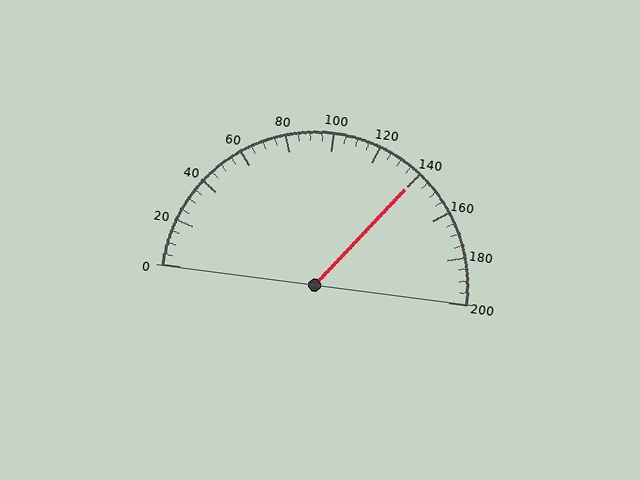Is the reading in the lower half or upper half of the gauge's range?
The reading is in the upper half of the range (0 to 200).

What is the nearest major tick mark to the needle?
The nearest major tick mark is 140.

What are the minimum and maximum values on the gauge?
The gauge ranges from 0 to 200.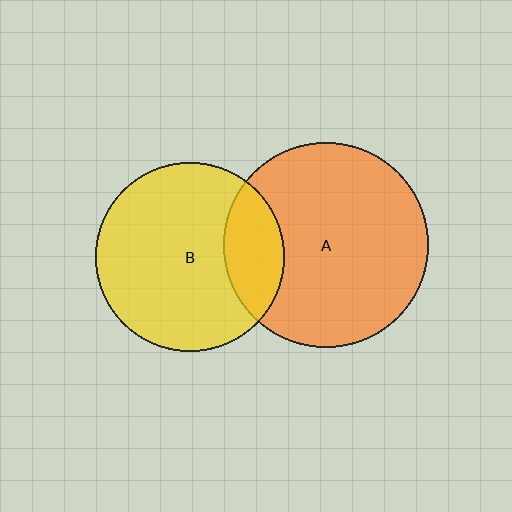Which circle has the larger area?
Circle A (orange).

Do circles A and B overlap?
Yes.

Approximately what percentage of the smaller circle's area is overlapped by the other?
Approximately 20%.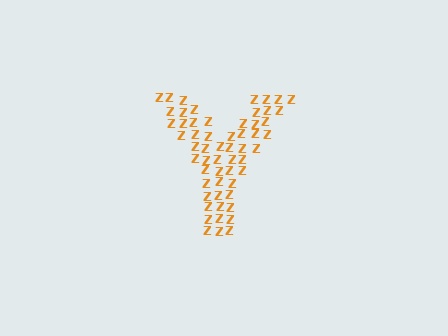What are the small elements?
The small elements are letter Z's.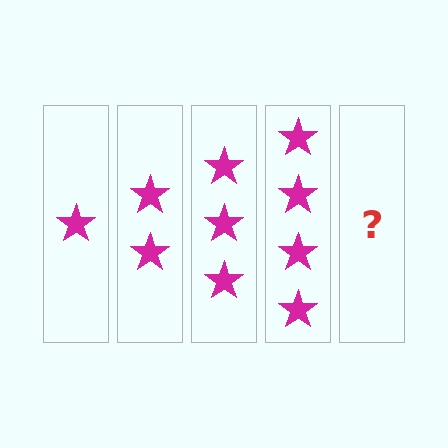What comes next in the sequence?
The next element should be 5 stars.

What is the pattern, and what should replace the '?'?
The pattern is that each step adds one more star. The '?' should be 5 stars.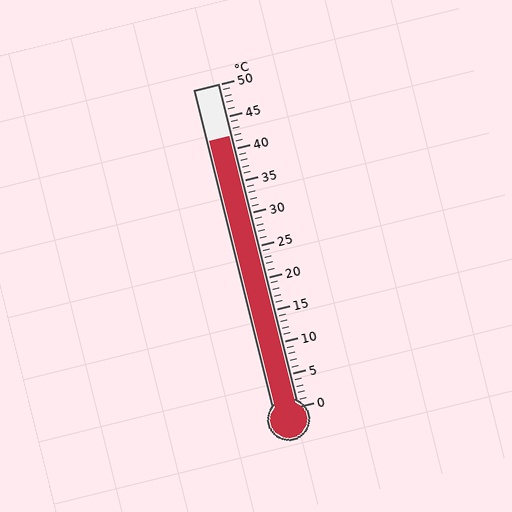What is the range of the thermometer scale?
The thermometer scale ranges from 0°C to 50°C.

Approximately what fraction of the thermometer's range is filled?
The thermometer is filled to approximately 85% of its range.